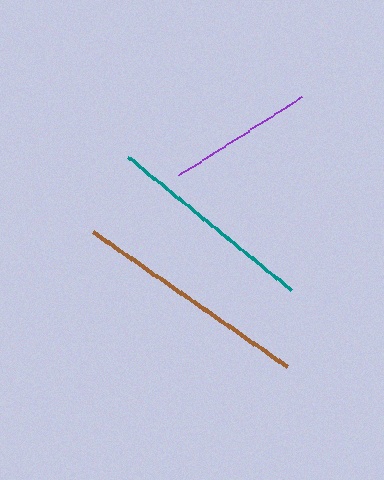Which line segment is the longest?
The brown line is the longest at approximately 237 pixels.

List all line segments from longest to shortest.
From longest to shortest: brown, teal, purple.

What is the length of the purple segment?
The purple segment is approximately 146 pixels long.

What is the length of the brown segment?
The brown segment is approximately 237 pixels long.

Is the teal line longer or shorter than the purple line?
The teal line is longer than the purple line.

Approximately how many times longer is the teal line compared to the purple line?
The teal line is approximately 1.4 times the length of the purple line.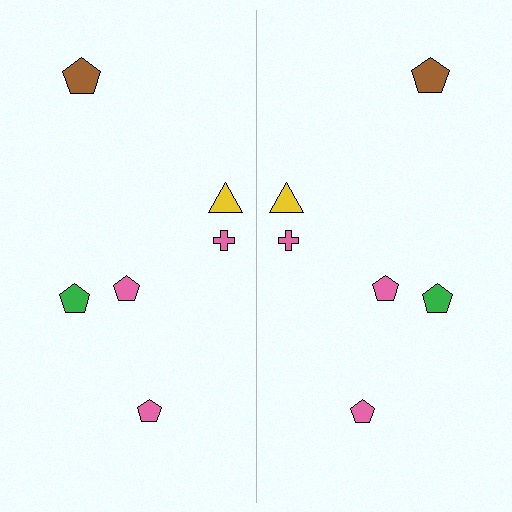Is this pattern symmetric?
Yes, this pattern has bilateral (reflection) symmetry.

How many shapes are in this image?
There are 12 shapes in this image.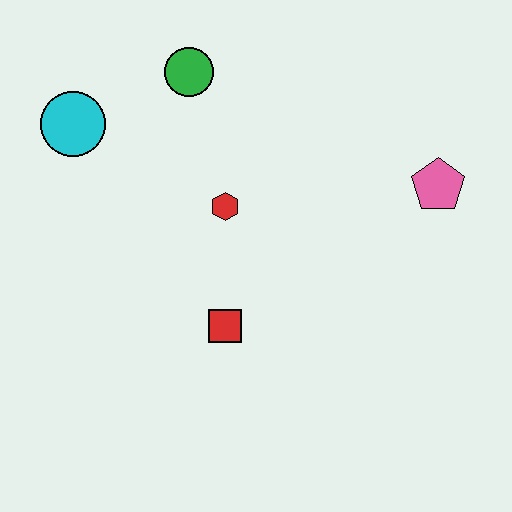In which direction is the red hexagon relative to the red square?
The red hexagon is above the red square.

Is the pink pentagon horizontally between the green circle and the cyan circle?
No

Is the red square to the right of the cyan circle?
Yes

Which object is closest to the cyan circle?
The green circle is closest to the cyan circle.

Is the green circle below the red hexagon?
No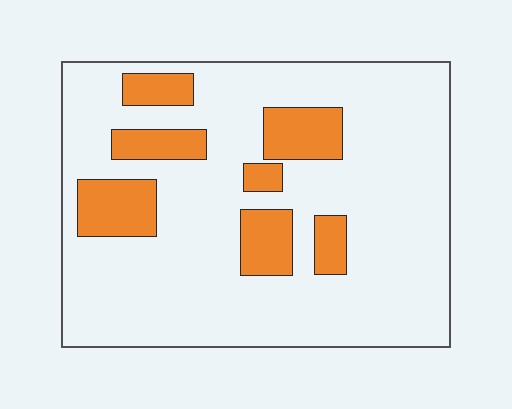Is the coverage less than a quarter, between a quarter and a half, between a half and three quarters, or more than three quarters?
Less than a quarter.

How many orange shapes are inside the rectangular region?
7.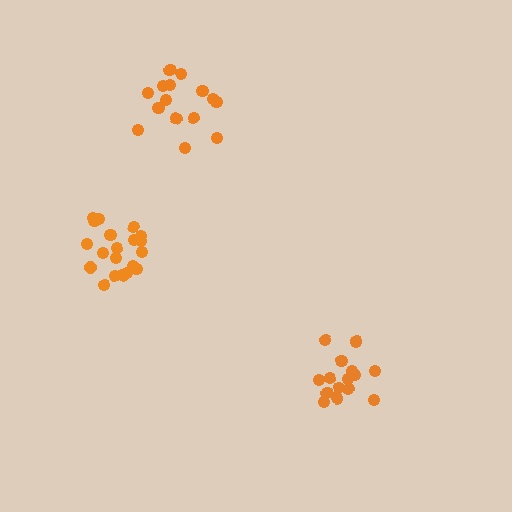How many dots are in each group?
Group 1: 20 dots, Group 2: 15 dots, Group 3: 15 dots (50 total).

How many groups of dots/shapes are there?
There are 3 groups.